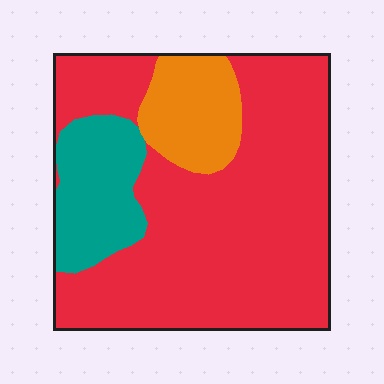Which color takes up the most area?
Red, at roughly 70%.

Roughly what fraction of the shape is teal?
Teal takes up less than a quarter of the shape.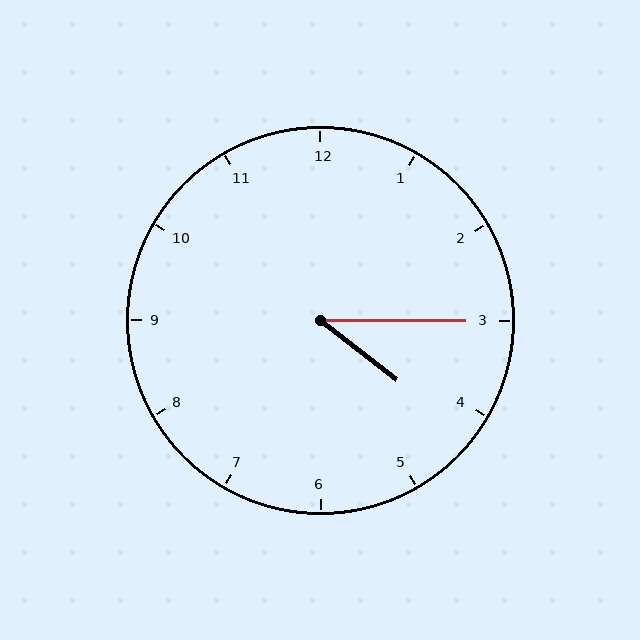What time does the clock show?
4:15.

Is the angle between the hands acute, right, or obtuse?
It is acute.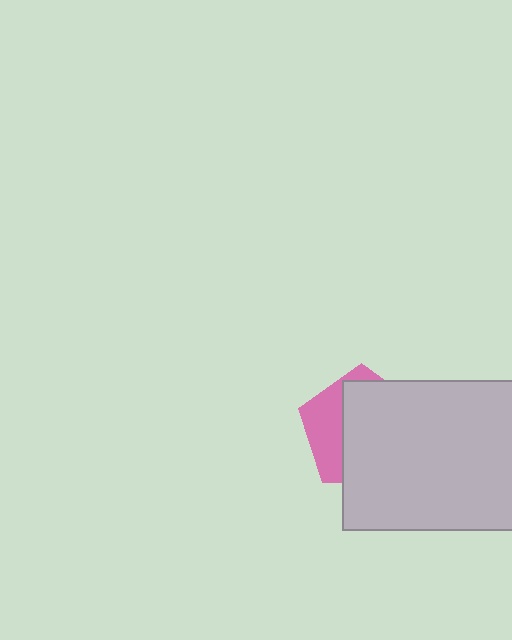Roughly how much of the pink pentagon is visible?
A small part of it is visible (roughly 32%).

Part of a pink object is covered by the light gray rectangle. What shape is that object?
It is a pentagon.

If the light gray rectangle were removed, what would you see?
You would see the complete pink pentagon.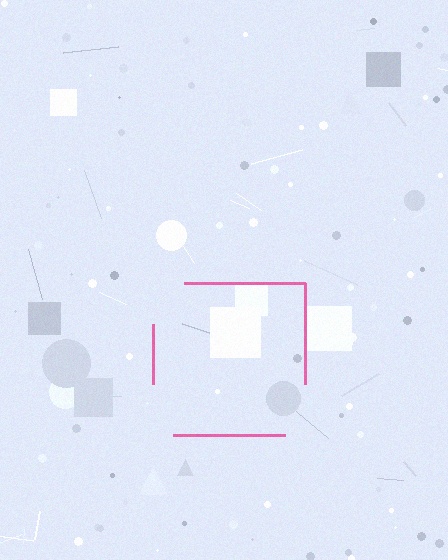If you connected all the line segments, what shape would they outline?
They would outline a square.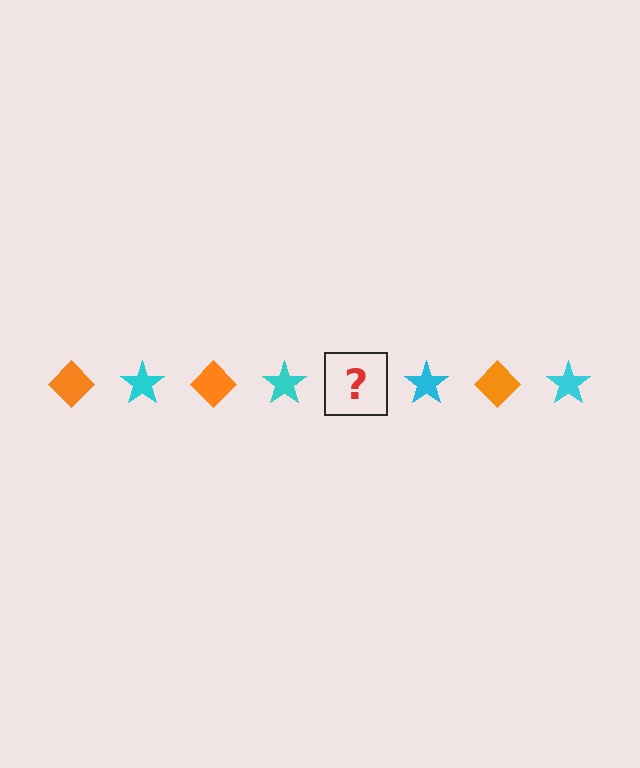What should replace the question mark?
The question mark should be replaced with an orange diamond.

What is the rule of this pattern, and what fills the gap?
The rule is that the pattern alternates between orange diamond and cyan star. The gap should be filled with an orange diamond.